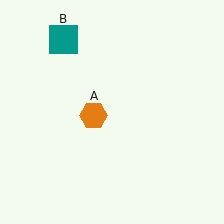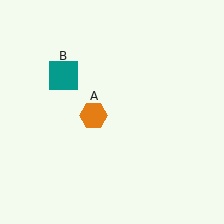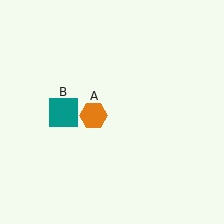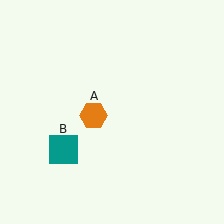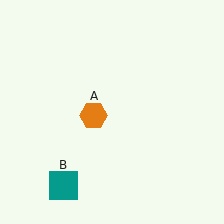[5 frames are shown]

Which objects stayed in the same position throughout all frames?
Orange hexagon (object A) remained stationary.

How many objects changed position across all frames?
1 object changed position: teal square (object B).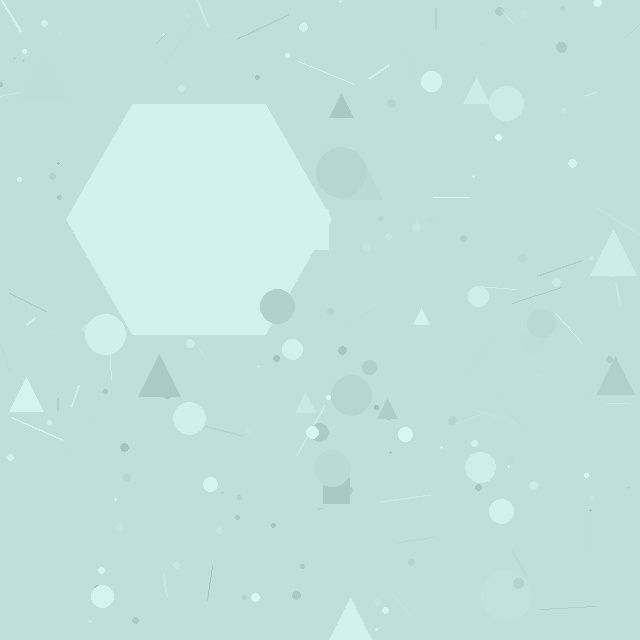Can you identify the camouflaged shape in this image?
The camouflaged shape is a hexagon.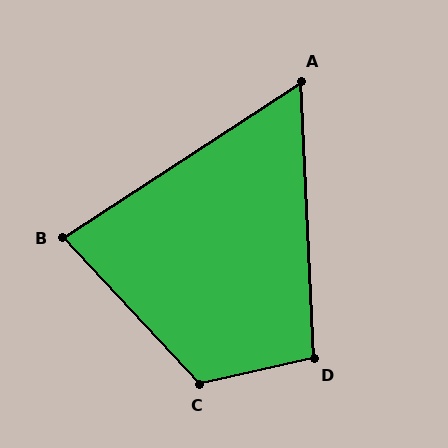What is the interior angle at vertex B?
Approximately 80 degrees (acute).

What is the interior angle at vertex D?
Approximately 100 degrees (obtuse).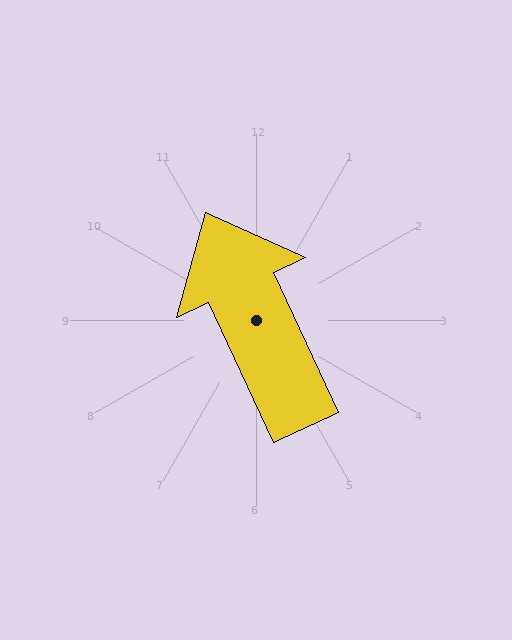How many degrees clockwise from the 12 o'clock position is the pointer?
Approximately 335 degrees.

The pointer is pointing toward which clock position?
Roughly 11 o'clock.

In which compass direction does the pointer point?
Northwest.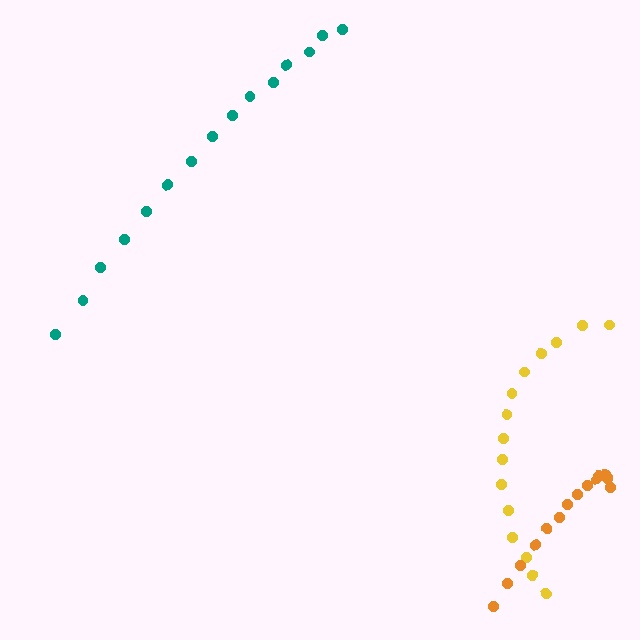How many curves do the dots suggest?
There are 3 distinct paths.